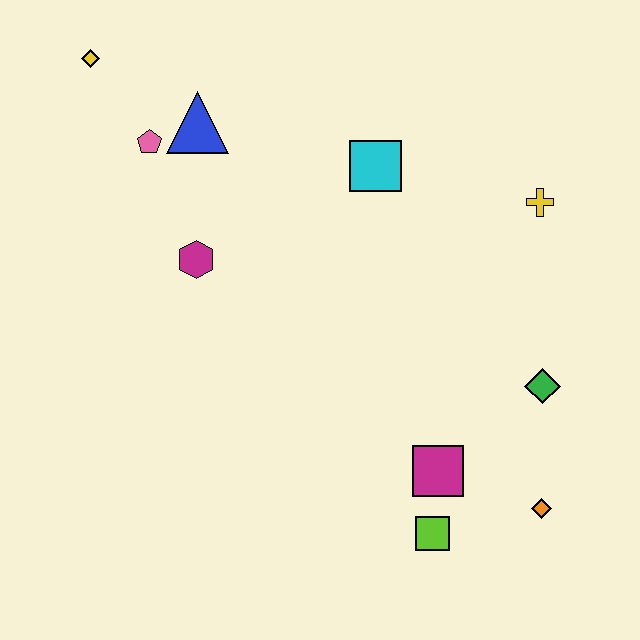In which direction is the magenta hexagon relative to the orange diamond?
The magenta hexagon is to the left of the orange diamond.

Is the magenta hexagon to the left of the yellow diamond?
No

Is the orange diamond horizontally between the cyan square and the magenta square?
No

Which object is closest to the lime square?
The magenta square is closest to the lime square.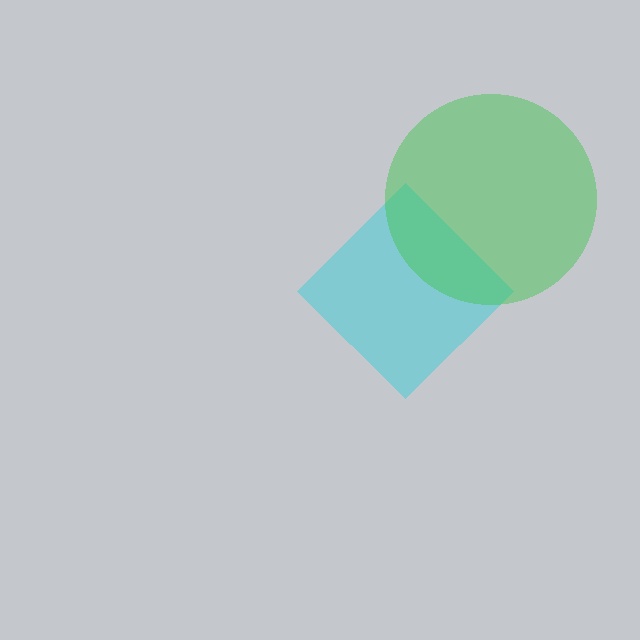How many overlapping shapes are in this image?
There are 2 overlapping shapes in the image.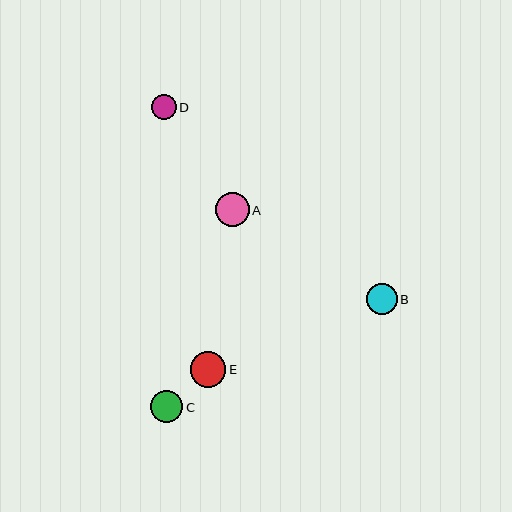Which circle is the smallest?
Circle D is the smallest with a size of approximately 25 pixels.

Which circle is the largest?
Circle E is the largest with a size of approximately 35 pixels.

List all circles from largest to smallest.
From largest to smallest: E, A, C, B, D.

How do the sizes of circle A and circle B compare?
Circle A and circle B are approximately the same size.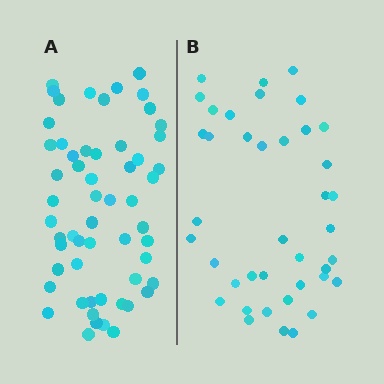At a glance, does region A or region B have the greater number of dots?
Region A (the left region) has more dots.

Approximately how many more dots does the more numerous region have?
Region A has approximately 15 more dots than region B.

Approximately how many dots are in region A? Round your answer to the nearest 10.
About 60 dots. (The exact count is 57, which rounds to 60.)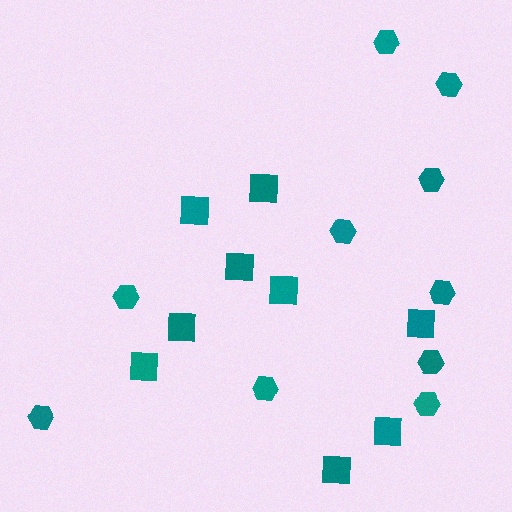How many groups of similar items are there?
There are 2 groups: one group of squares (9) and one group of hexagons (10).